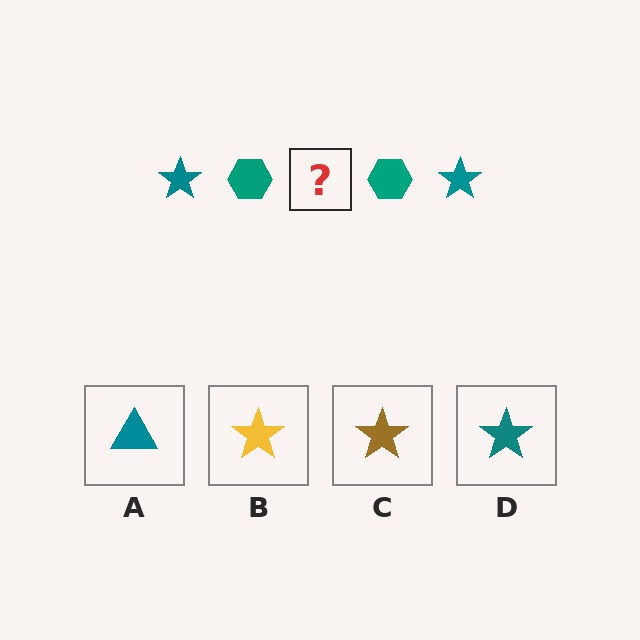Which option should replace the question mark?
Option D.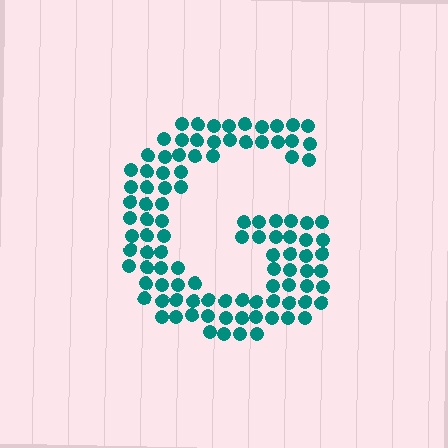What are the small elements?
The small elements are circles.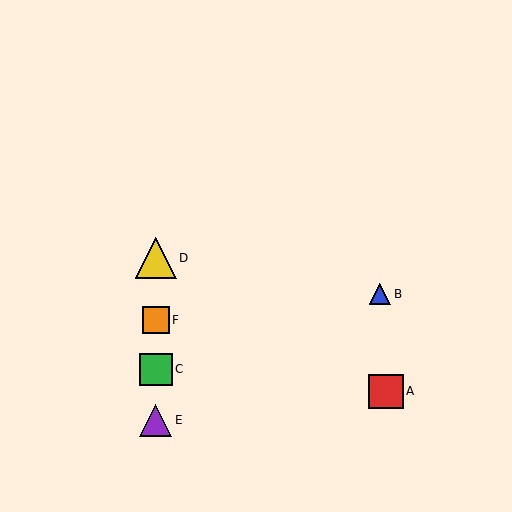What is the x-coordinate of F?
Object F is at x≈156.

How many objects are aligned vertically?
4 objects (C, D, E, F) are aligned vertically.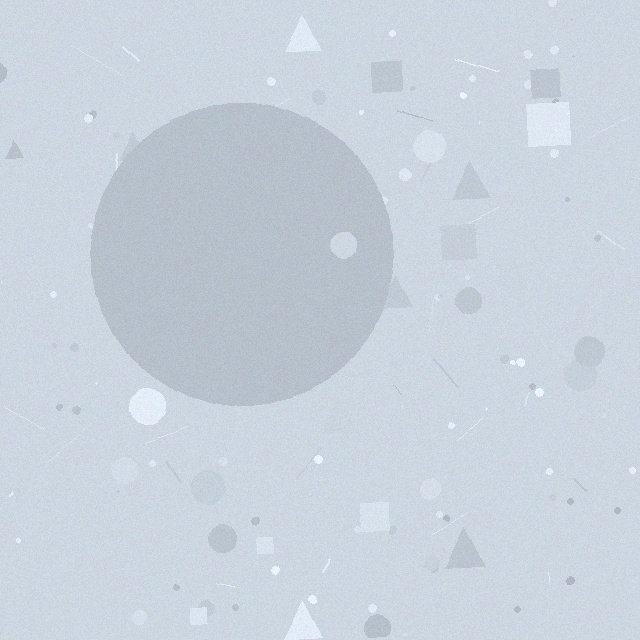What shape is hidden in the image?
A circle is hidden in the image.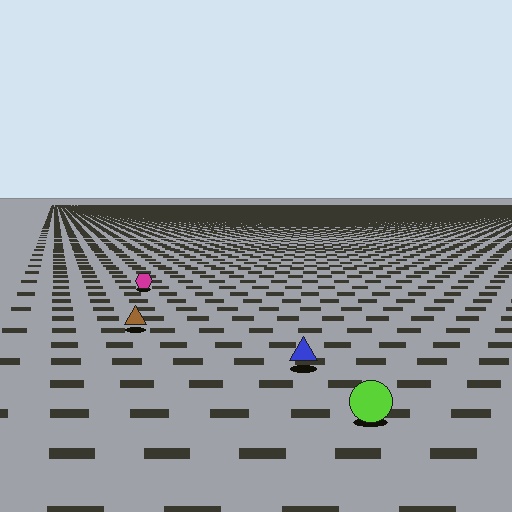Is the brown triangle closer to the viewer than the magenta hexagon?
Yes. The brown triangle is closer — you can tell from the texture gradient: the ground texture is coarser near it.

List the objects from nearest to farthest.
From nearest to farthest: the lime circle, the blue triangle, the brown triangle, the magenta hexagon.